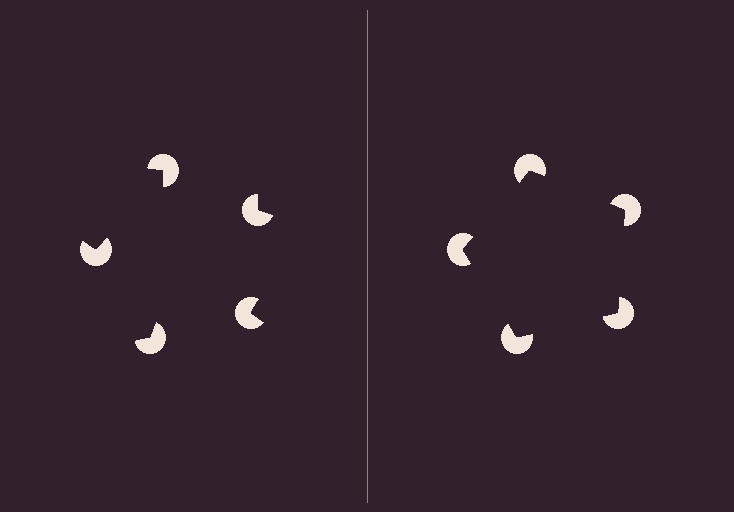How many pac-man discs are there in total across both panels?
10 — 5 on each side.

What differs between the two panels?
The pac-man discs are positioned identically on both sides; only the wedge orientations differ. On the right they align to a pentagon; on the left they are misaligned.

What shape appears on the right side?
An illusory pentagon.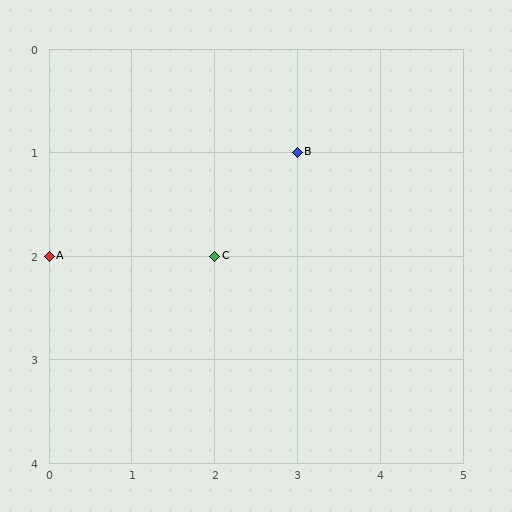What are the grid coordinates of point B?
Point B is at grid coordinates (3, 1).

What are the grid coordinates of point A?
Point A is at grid coordinates (0, 2).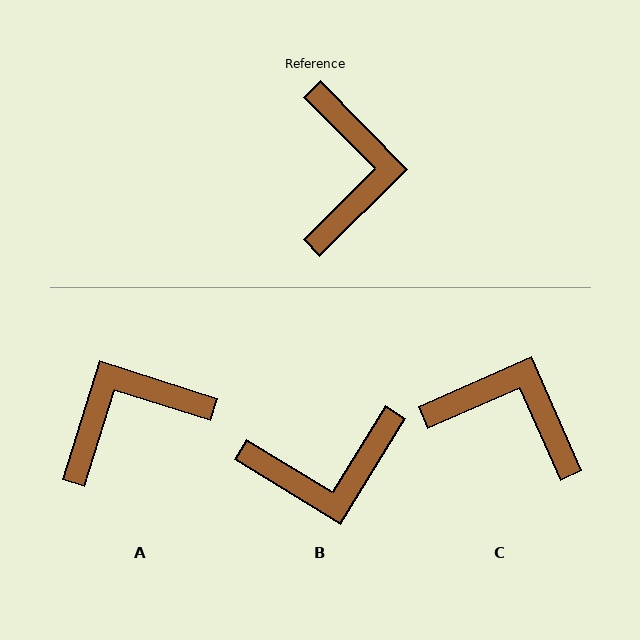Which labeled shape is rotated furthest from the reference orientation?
A, about 118 degrees away.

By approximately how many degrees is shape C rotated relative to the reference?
Approximately 69 degrees counter-clockwise.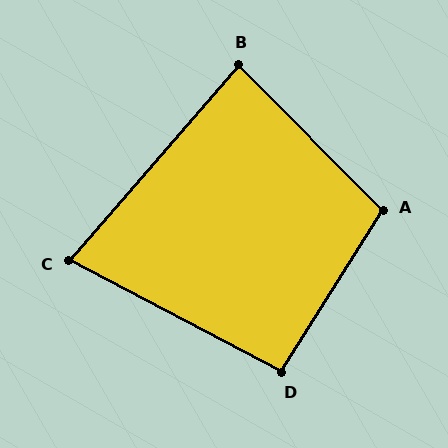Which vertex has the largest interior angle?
A, at approximately 103 degrees.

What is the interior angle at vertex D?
Approximately 94 degrees (approximately right).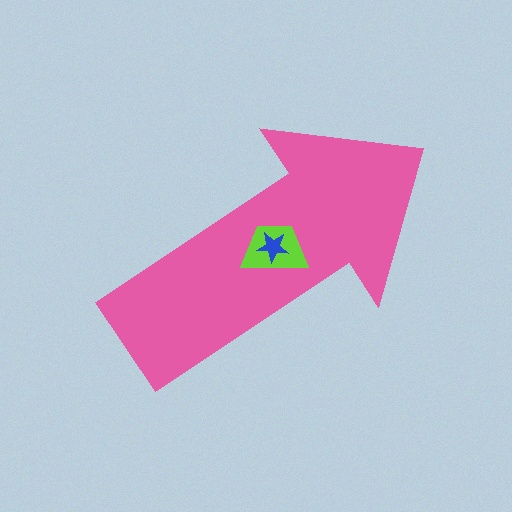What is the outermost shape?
The pink arrow.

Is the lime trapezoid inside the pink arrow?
Yes.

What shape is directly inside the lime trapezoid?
The blue star.